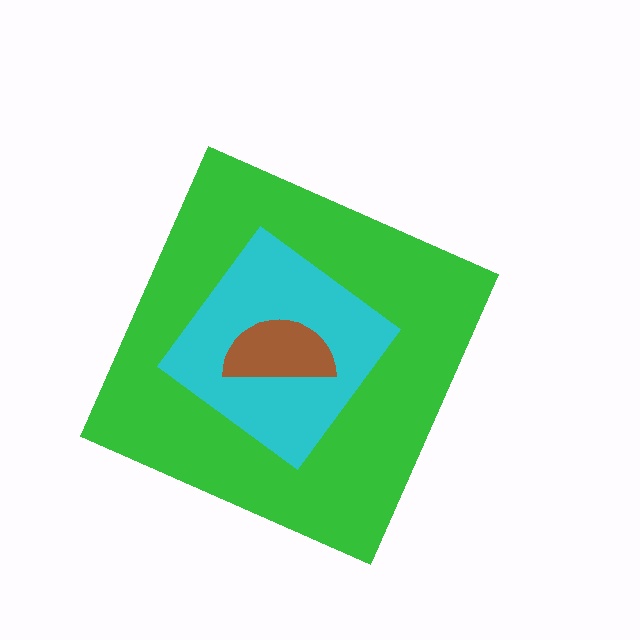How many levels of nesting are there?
3.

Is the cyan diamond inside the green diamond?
Yes.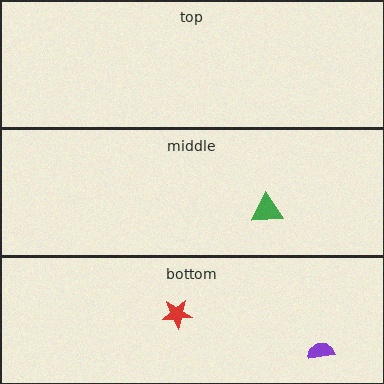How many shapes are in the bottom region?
2.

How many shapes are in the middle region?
1.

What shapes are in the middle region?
The green triangle.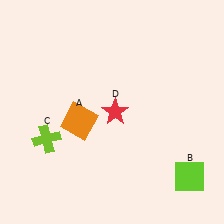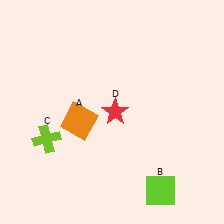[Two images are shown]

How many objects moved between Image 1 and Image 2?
1 object moved between the two images.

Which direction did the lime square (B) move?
The lime square (B) moved left.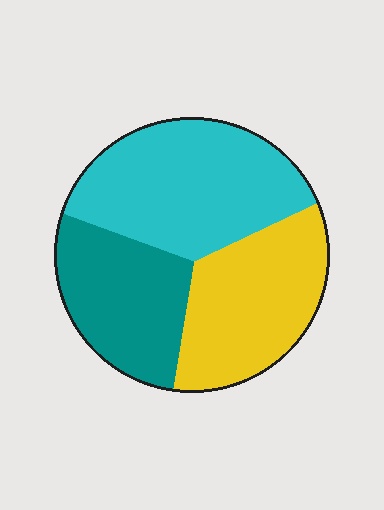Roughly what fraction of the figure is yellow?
Yellow covers roughly 30% of the figure.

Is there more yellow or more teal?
Yellow.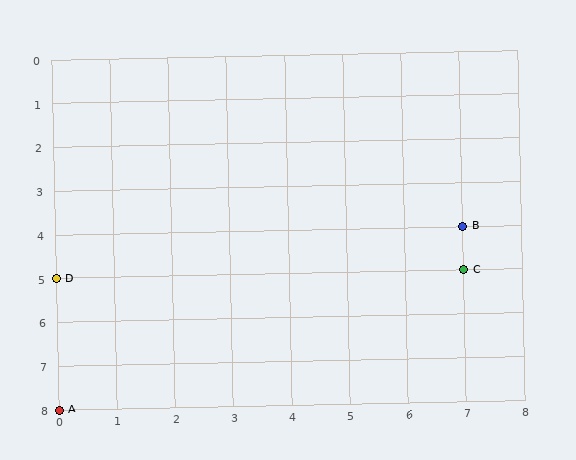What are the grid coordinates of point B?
Point B is at grid coordinates (7, 4).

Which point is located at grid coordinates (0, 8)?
Point A is at (0, 8).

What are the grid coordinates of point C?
Point C is at grid coordinates (7, 5).